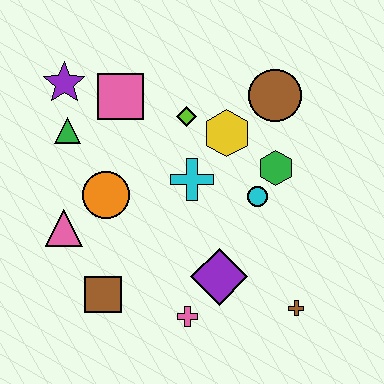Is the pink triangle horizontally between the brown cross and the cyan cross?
No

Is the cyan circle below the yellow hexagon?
Yes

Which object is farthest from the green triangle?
The brown cross is farthest from the green triangle.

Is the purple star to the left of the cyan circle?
Yes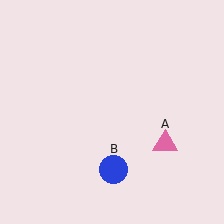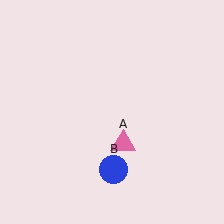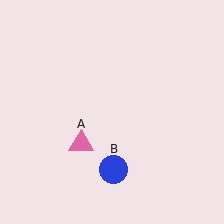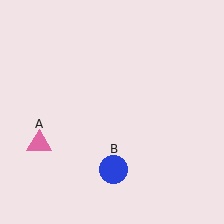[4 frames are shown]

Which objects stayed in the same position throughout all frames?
Blue circle (object B) remained stationary.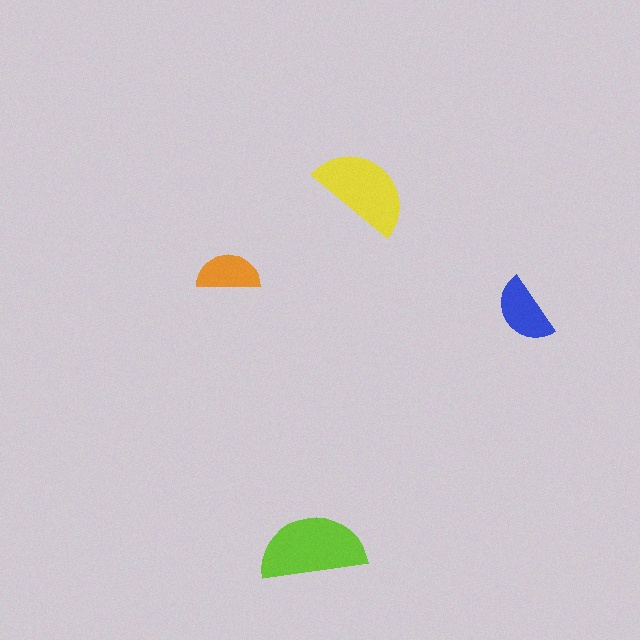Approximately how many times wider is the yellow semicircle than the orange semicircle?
About 1.5 times wider.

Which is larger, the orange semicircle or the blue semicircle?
The blue one.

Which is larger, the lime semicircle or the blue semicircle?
The lime one.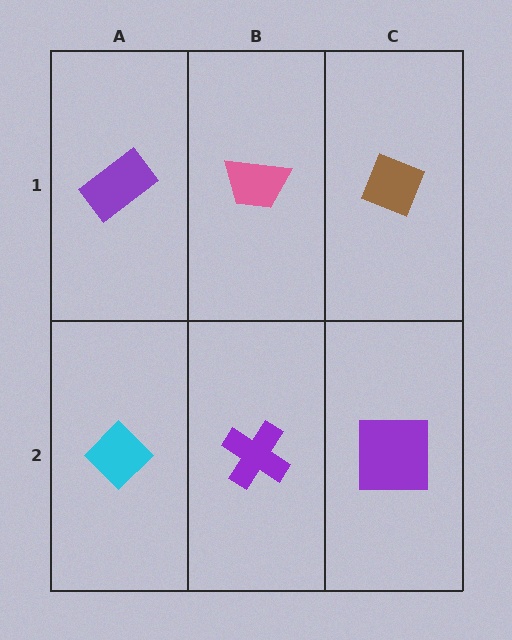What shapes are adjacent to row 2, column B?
A pink trapezoid (row 1, column B), a cyan diamond (row 2, column A), a purple square (row 2, column C).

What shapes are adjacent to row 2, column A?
A purple rectangle (row 1, column A), a purple cross (row 2, column B).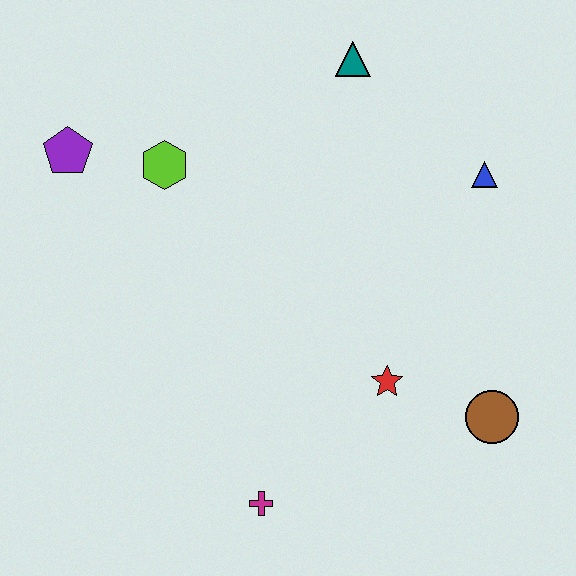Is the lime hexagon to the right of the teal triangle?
No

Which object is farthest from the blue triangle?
The purple pentagon is farthest from the blue triangle.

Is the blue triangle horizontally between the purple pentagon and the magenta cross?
No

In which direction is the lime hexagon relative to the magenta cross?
The lime hexagon is above the magenta cross.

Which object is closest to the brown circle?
The red star is closest to the brown circle.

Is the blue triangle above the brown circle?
Yes